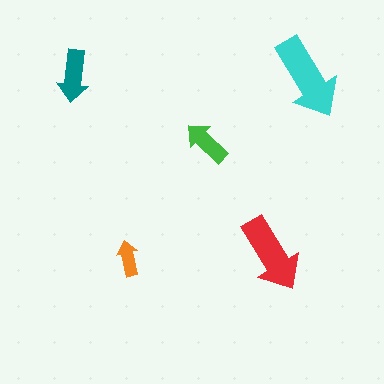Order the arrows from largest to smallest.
the cyan one, the red one, the teal one, the green one, the orange one.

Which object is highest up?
The teal arrow is topmost.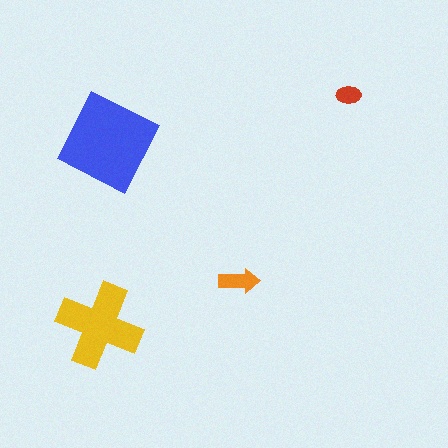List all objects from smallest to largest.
The red ellipse, the orange arrow, the yellow cross, the blue diamond.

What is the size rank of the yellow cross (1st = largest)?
2nd.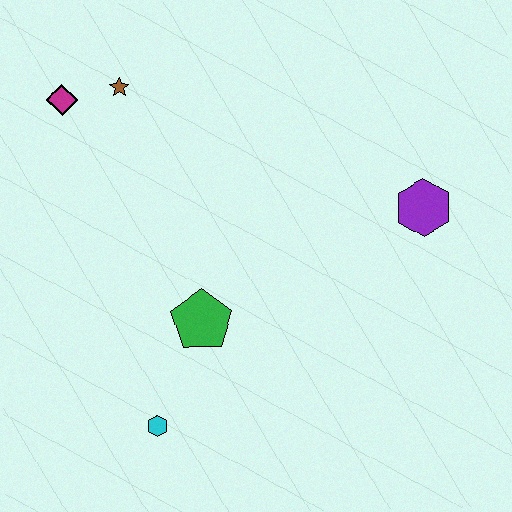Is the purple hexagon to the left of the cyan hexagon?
No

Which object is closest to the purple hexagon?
The green pentagon is closest to the purple hexagon.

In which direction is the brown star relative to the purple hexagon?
The brown star is to the left of the purple hexagon.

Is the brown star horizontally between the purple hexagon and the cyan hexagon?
No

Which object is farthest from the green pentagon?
The magenta diamond is farthest from the green pentagon.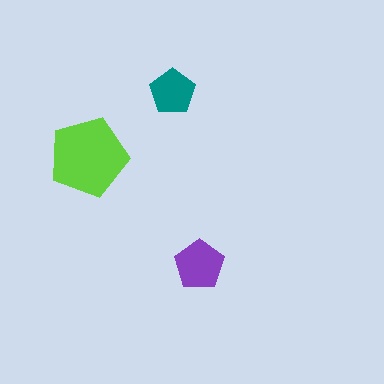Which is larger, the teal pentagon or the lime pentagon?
The lime one.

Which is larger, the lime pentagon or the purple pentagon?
The lime one.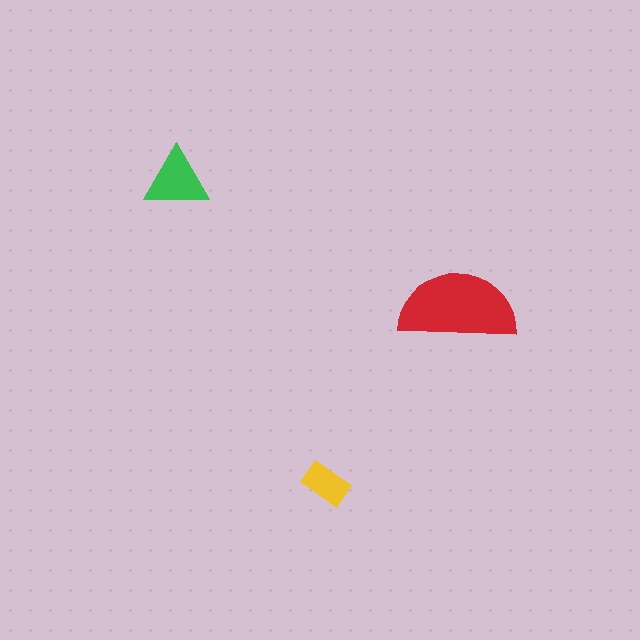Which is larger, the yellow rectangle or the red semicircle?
The red semicircle.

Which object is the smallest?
The yellow rectangle.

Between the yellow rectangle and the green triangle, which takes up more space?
The green triangle.